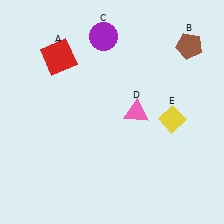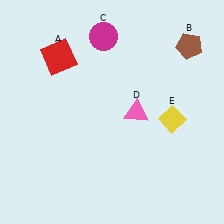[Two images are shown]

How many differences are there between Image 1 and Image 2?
There is 1 difference between the two images.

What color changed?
The circle (C) changed from purple in Image 1 to magenta in Image 2.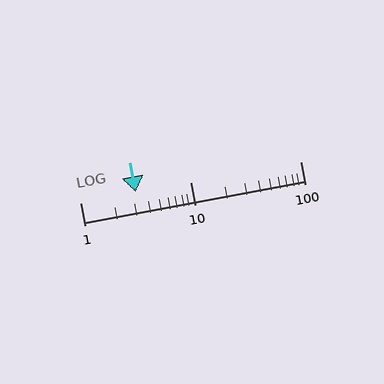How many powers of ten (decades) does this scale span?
The scale spans 2 decades, from 1 to 100.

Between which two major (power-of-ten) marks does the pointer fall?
The pointer is between 1 and 10.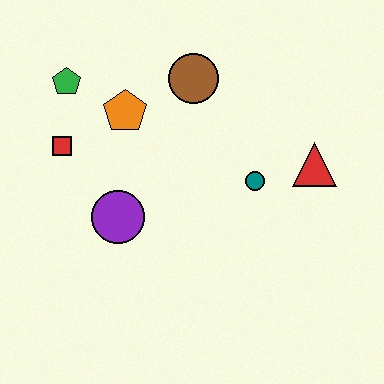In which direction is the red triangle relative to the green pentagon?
The red triangle is to the right of the green pentagon.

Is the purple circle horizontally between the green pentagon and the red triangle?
Yes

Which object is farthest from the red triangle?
The green pentagon is farthest from the red triangle.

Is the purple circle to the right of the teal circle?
No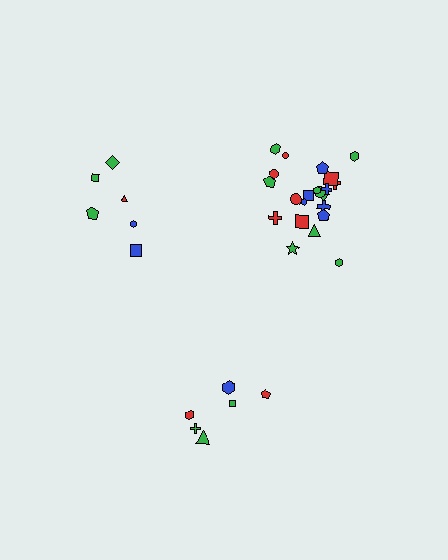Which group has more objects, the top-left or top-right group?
The top-right group.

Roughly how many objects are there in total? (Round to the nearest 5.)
Roughly 35 objects in total.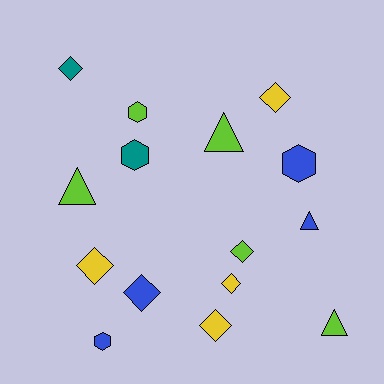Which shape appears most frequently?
Diamond, with 7 objects.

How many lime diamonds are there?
There is 1 lime diamond.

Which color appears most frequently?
Lime, with 5 objects.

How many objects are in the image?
There are 15 objects.